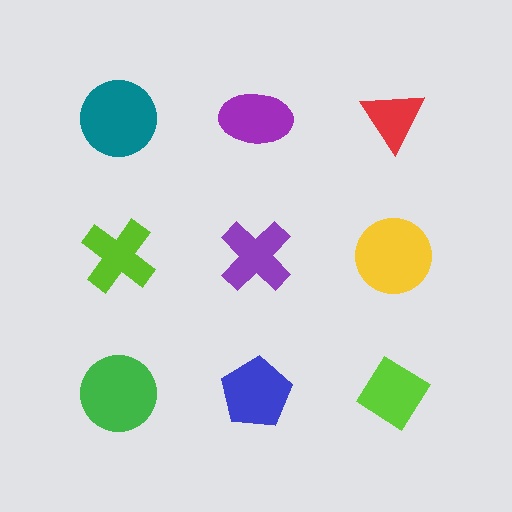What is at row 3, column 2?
A blue pentagon.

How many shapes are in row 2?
3 shapes.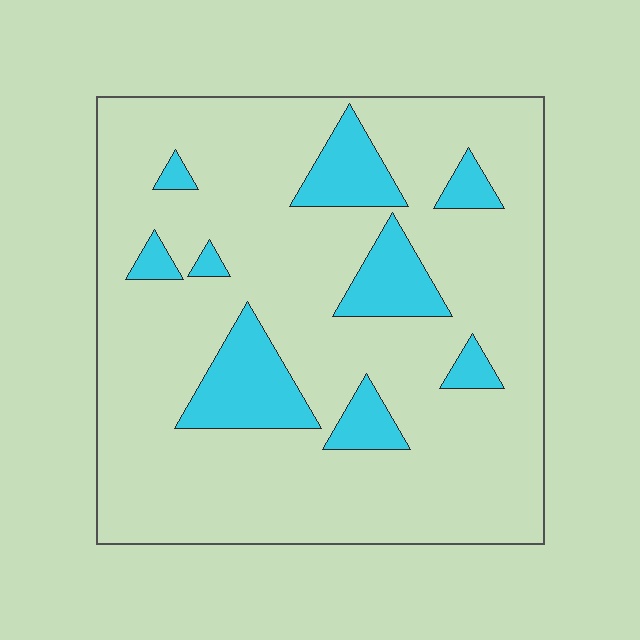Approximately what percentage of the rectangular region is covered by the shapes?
Approximately 15%.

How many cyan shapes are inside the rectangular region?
9.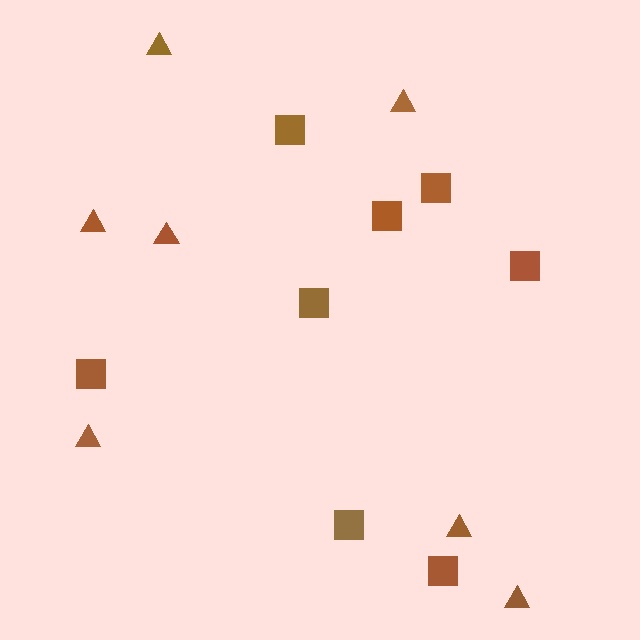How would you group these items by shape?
There are 2 groups: one group of triangles (7) and one group of squares (8).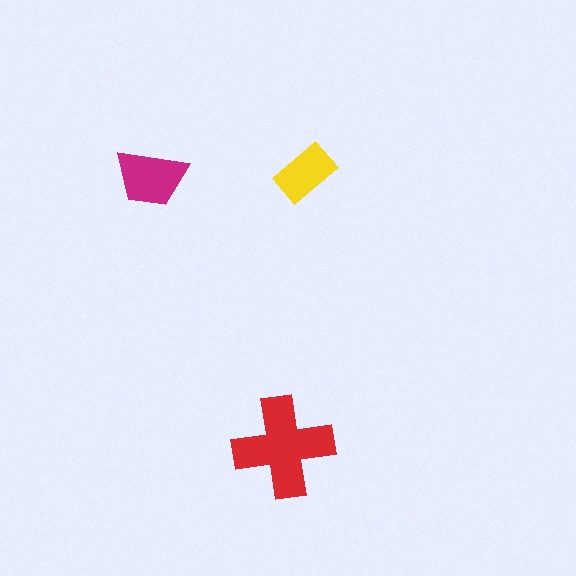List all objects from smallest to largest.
The yellow rectangle, the magenta trapezoid, the red cross.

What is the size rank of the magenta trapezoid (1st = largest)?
2nd.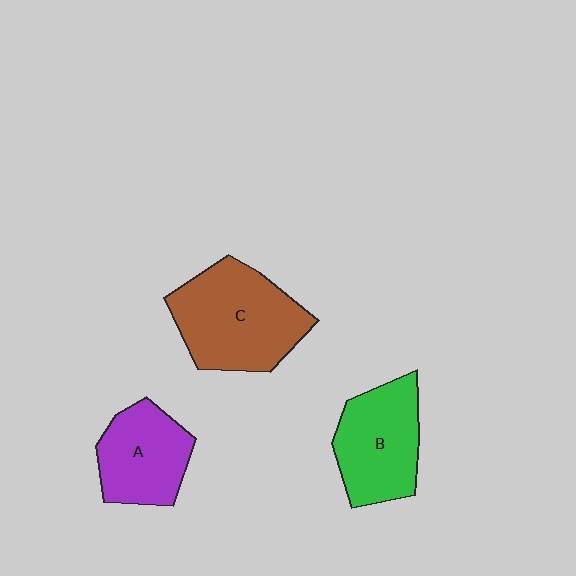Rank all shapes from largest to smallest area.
From largest to smallest: C (brown), B (green), A (purple).